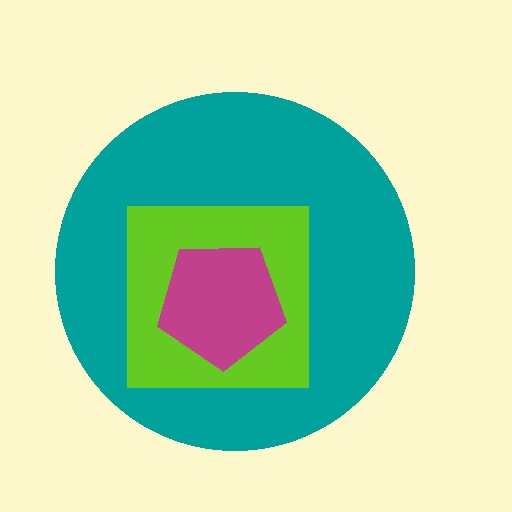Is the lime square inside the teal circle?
Yes.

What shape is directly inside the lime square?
The magenta pentagon.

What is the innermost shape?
The magenta pentagon.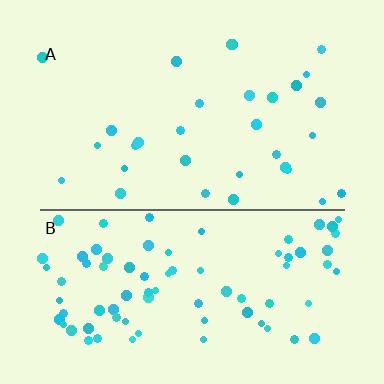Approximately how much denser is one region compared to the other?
Approximately 2.6× — region B over region A.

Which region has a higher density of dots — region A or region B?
B (the bottom).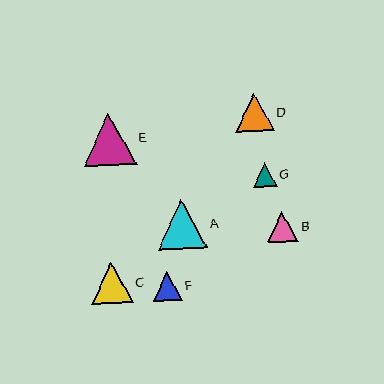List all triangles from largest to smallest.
From largest to smallest: E, A, C, D, B, F, G.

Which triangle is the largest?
Triangle E is the largest with a size of approximately 53 pixels.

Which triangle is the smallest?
Triangle G is the smallest with a size of approximately 24 pixels.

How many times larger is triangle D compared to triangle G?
Triangle D is approximately 1.6 times the size of triangle G.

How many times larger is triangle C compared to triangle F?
Triangle C is approximately 1.4 times the size of triangle F.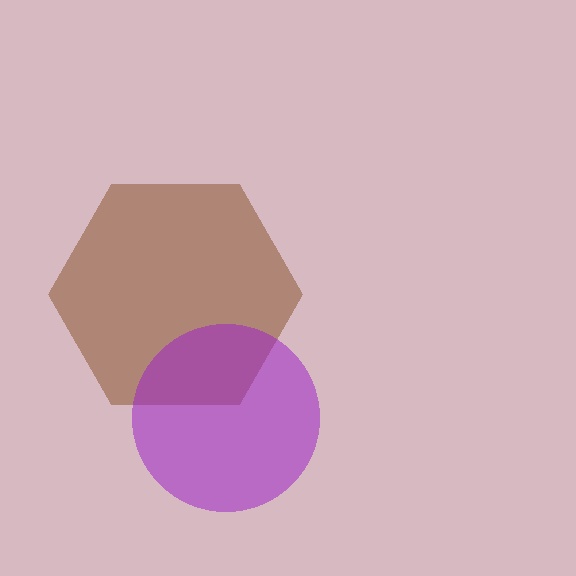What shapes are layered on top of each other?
The layered shapes are: a brown hexagon, a purple circle.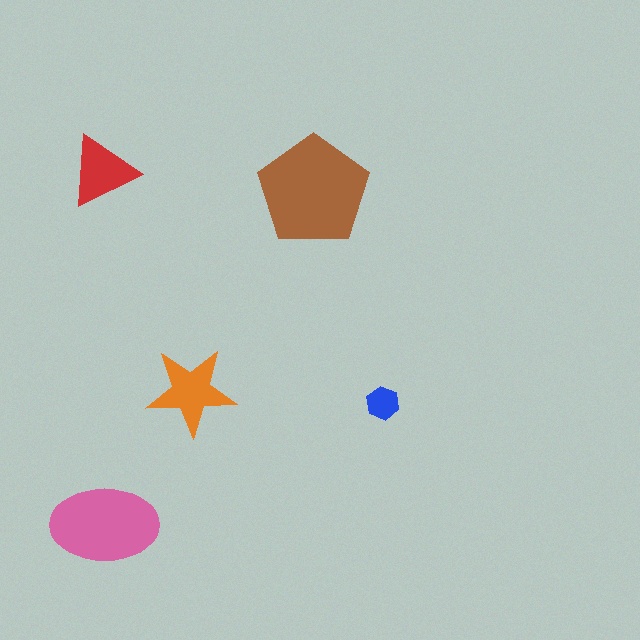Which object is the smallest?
The blue hexagon.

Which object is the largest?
The brown pentagon.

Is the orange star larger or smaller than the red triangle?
Larger.